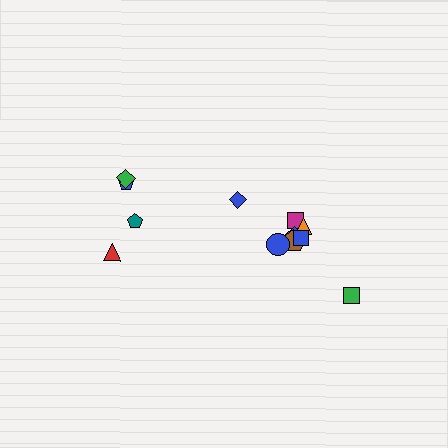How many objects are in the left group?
There are 4 objects.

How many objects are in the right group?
There are 8 objects.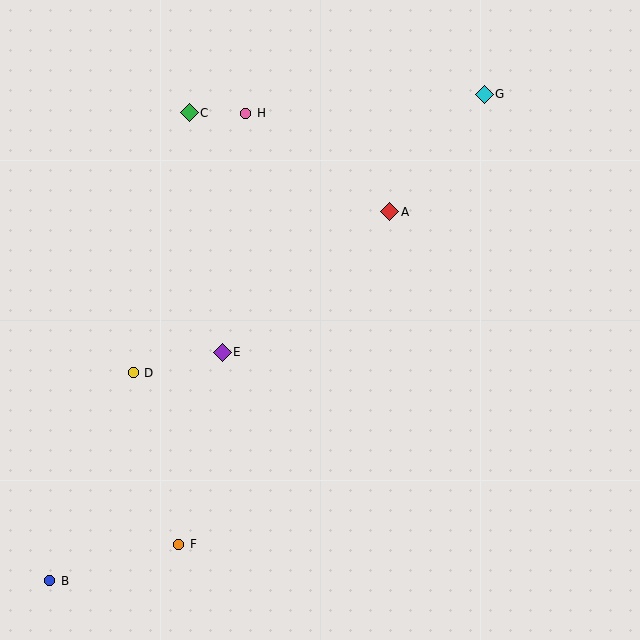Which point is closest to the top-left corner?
Point C is closest to the top-left corner.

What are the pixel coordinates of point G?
Point G is at (484, 94).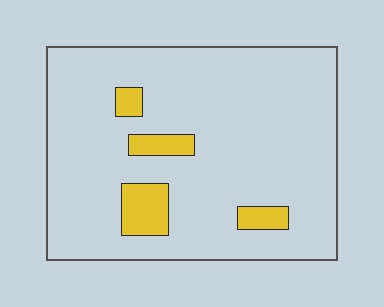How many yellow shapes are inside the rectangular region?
4.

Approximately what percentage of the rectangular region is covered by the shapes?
Approximately 10%.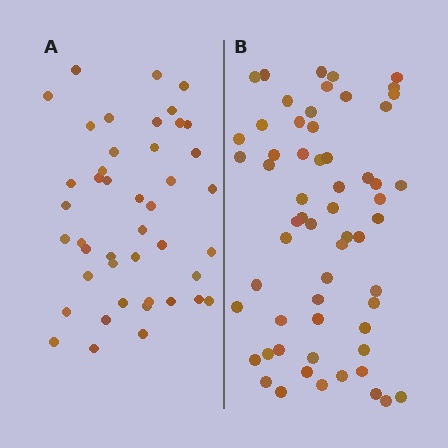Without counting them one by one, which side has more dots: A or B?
Region B (the right region) has more dots.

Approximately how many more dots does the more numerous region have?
Region B has approximately 15 more dots than region A.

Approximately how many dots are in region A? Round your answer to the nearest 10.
About 40 dots. (The exact count is 44, which rounds to 40.)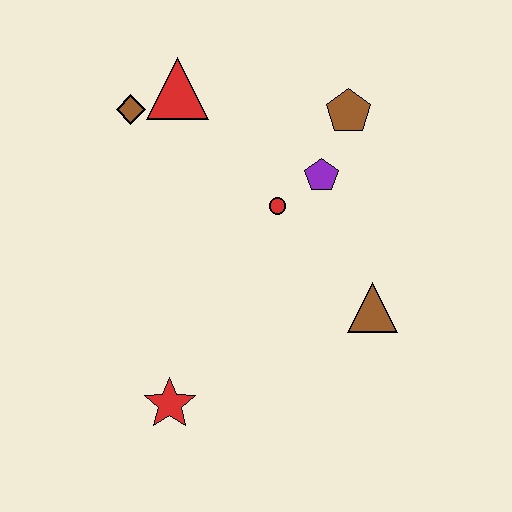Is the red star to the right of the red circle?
No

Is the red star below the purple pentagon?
Yes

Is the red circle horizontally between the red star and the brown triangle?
Yes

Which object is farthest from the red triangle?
The red star is farthest from the red triangle.